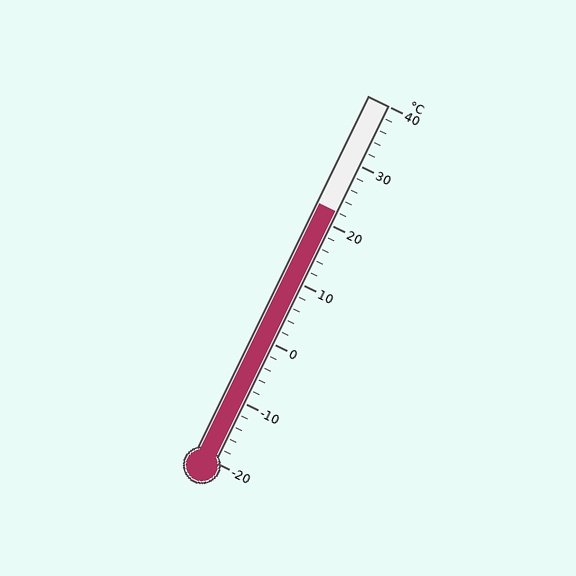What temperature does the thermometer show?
The thermometer shows approximately 22°C.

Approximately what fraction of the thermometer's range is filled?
The thermometer is filled to approximately 70% of its range.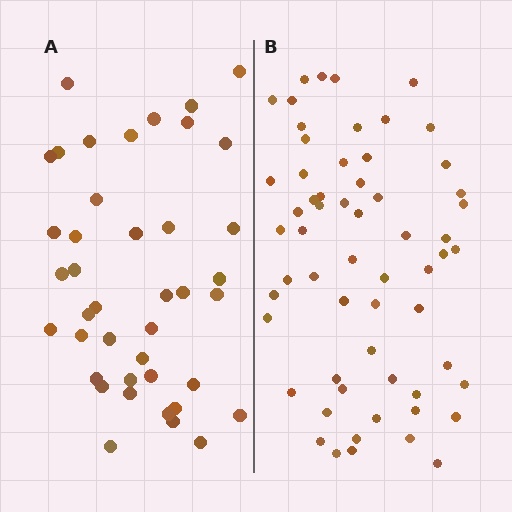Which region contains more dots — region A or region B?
Region B (the right region) has more dots.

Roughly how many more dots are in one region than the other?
Region B has approximately 20 more dots than region A.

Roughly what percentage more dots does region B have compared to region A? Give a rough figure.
About 45% more.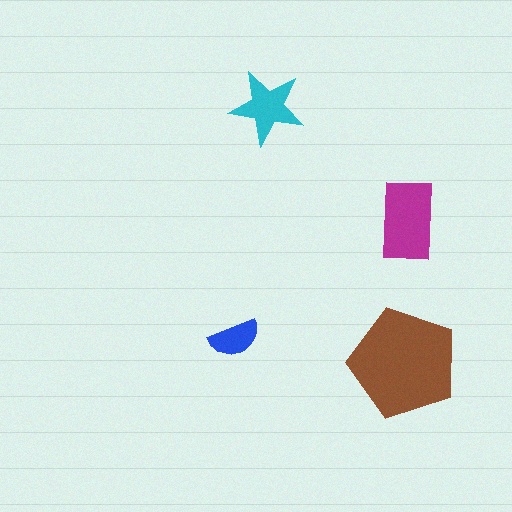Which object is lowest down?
The brown pentagon is bottommost.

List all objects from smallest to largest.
The blue semicircle, the cyan star, the magenta rectangle, the brown pentagon.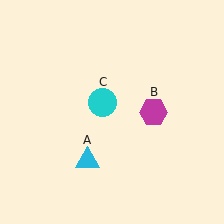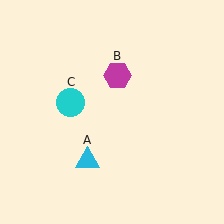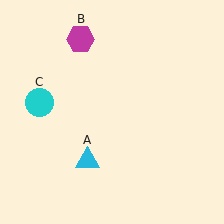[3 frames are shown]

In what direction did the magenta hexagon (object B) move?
The magenta hexagon (object B) moved up and to the left.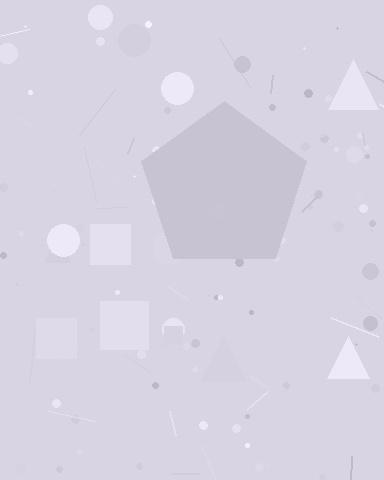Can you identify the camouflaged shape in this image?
The camouflaged shape is a pentagon.